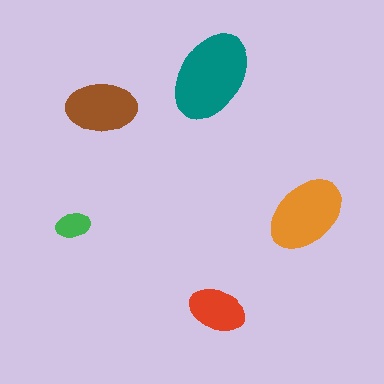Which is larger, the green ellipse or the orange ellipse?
The orange one.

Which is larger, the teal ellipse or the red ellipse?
The teal one.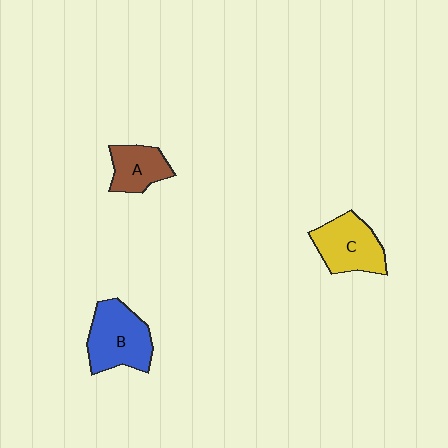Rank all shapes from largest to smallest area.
From largest to smallest: B (blue), C (yellow), A (brown).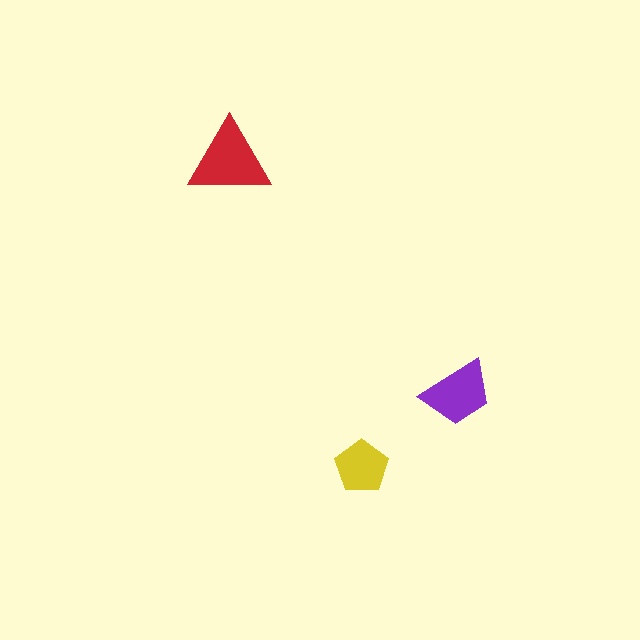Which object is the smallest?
The yellow pentagon.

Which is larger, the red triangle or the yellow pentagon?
The red triangle.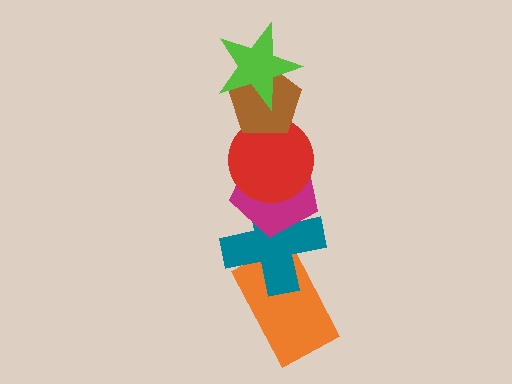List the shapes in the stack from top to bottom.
From top to bottom: the lime star, the brown pentagon, the red circle, the magenta pentagon, the teal cross, the orange rectangle.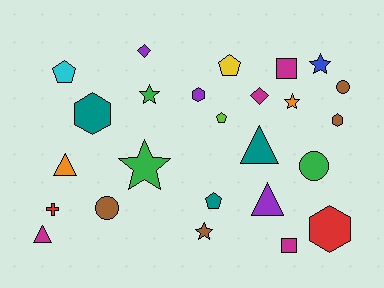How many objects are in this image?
There are 25 objects.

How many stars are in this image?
There are 5 stars.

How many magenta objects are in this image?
There are 4 magenta objects.